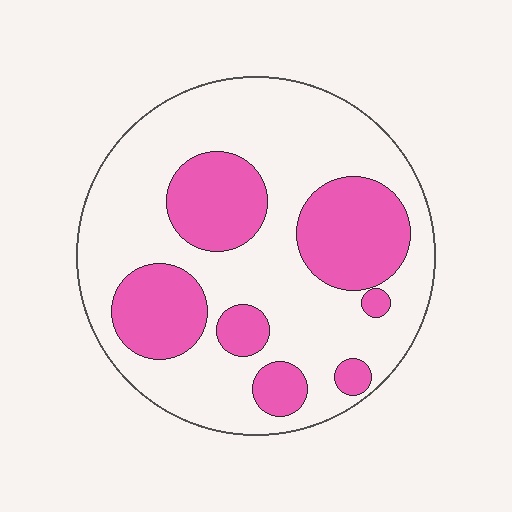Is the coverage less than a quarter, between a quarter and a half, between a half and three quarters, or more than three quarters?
Between a quarter and a half.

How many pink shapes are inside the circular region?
7.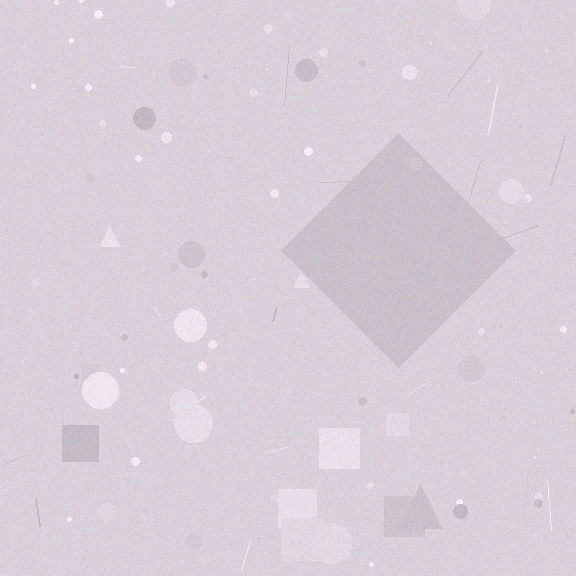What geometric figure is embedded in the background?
A diamond is embedded in the background.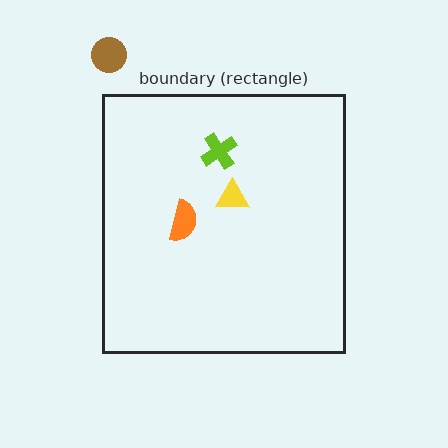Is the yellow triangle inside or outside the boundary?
Inside.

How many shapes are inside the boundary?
3 inside, 1 outside.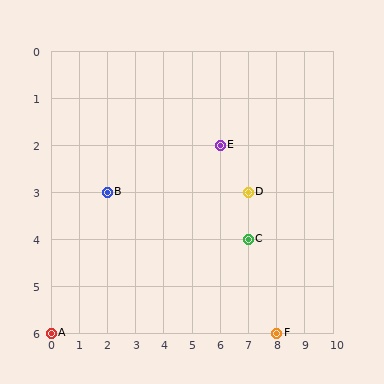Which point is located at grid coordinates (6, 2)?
Point E is at (6, 2).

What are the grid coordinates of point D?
Point D is at grid coordinates (7, 3).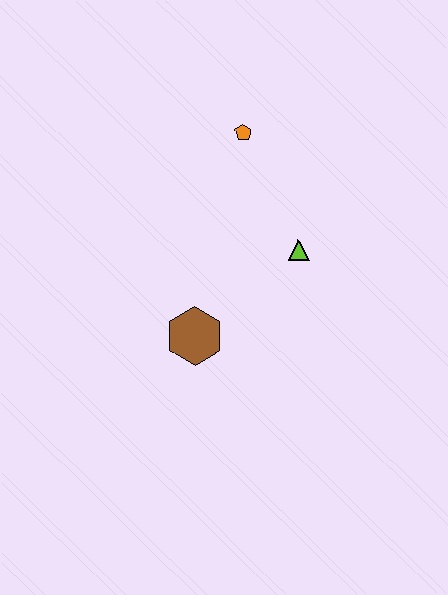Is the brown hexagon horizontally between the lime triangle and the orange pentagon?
No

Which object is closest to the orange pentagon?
The lime triangle is closest to the orange pentagon.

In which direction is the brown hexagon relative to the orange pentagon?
The brown hexagon is below the orange pentagon.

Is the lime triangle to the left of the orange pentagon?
No